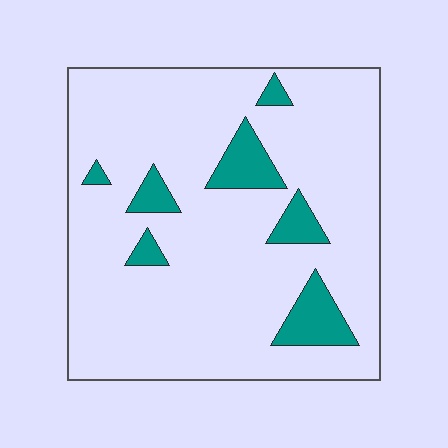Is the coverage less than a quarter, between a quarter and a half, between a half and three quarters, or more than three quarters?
Less than a quarter.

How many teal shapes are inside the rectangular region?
7.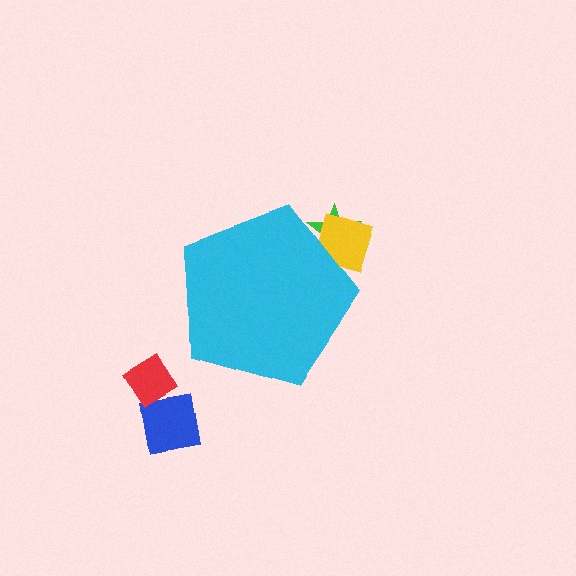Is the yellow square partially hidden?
Yes, the yellow square is partially hidden behind the cyan pentagon.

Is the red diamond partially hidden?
No, the red diamond is fully visible.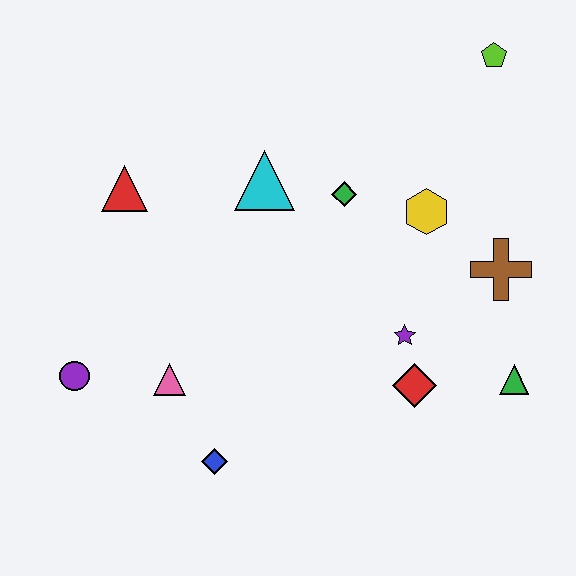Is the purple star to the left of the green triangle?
Yes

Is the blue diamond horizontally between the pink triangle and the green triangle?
Yes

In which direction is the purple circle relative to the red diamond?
The purple circle is to the left of the red diamond.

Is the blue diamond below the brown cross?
Yes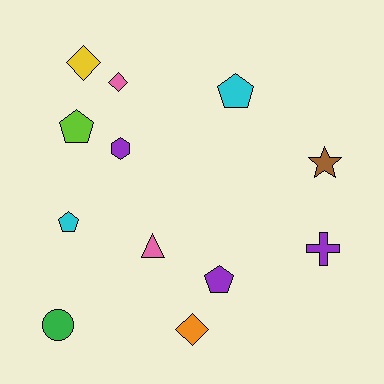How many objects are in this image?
There are 12 objects.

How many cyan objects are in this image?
There are 2 cyan objects.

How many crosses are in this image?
There is 1 cross.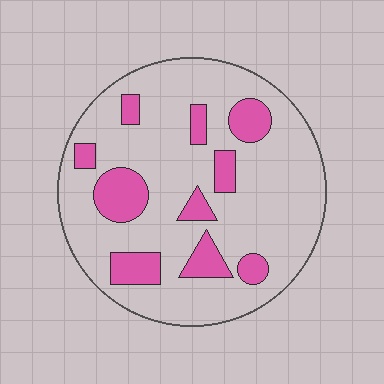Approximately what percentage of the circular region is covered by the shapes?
Approximately 20%.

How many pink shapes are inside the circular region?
10.